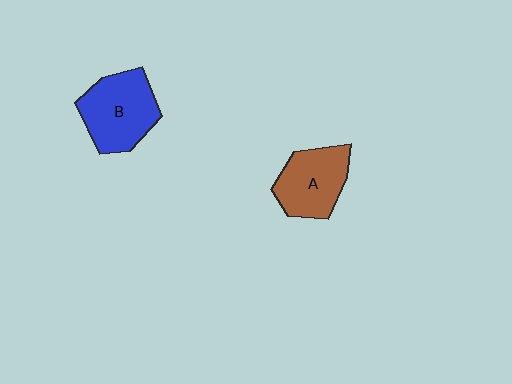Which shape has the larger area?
Shape B (blue).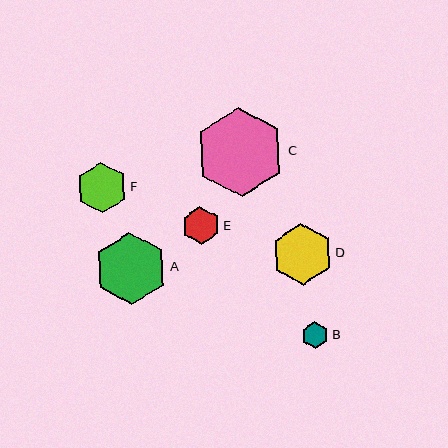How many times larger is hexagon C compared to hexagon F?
Hexagon C is approximately 1.7 times the size of hexagon F.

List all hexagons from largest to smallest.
From largest to smallest: C, A, D, F, E, B.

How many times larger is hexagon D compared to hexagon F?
Hexagon D is approximately 1.2 times the size of hexagon F.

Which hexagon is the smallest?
Hexagon B is the smallest with a size of approximately 26 pixels.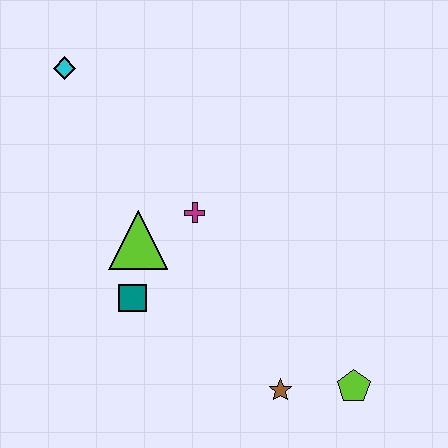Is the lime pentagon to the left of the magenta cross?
No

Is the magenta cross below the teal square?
No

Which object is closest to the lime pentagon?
The brown star is closest to the lime pentagon.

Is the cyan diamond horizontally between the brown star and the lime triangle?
No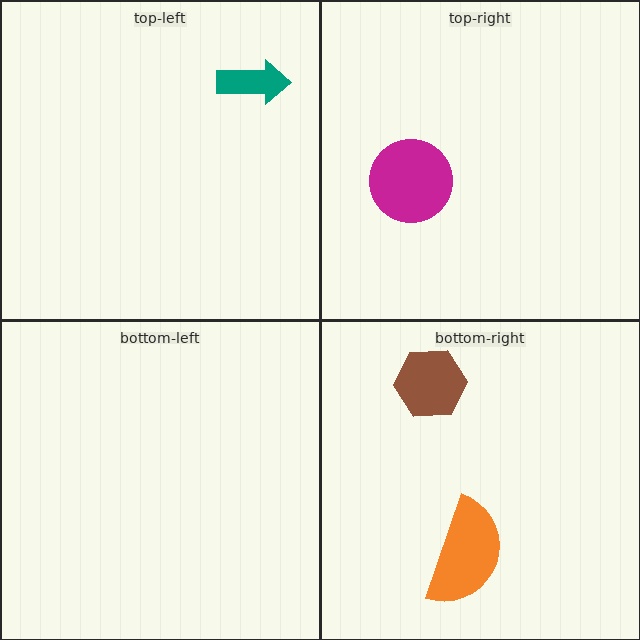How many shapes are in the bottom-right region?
2.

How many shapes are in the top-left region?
1.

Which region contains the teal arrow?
The top-left region.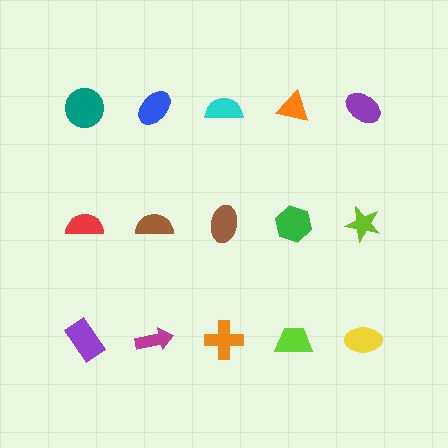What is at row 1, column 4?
An orange triangle.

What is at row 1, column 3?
A cyan semicircle.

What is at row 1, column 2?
A blue ellipse.